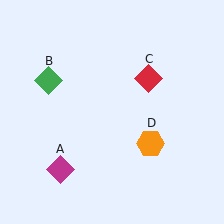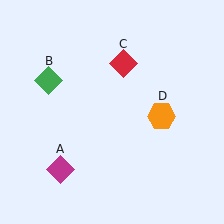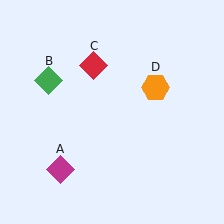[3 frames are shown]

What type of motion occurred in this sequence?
The red diamond (object C), orange hexagon (object D) rotated counterclockwise around the center of the scene.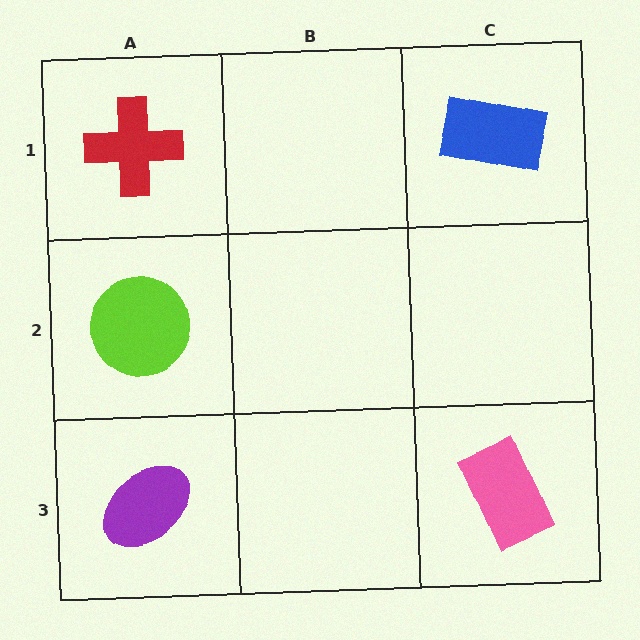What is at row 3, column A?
A purple ellipse.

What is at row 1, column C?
A blue rectangle.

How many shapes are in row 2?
1 shape.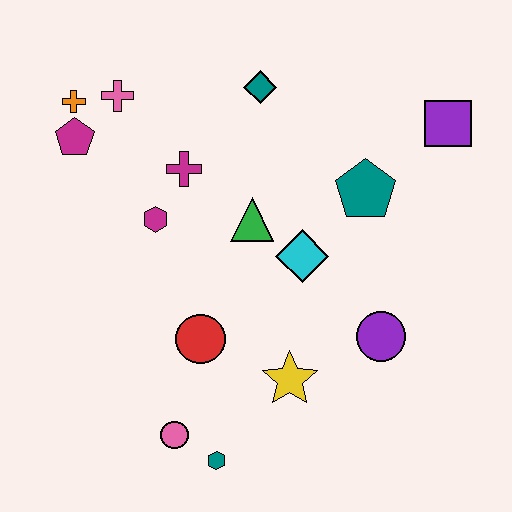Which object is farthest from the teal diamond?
The teal hexagon is farthest from the teal diamond.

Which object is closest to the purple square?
The teal pentagon is closest to the purple square.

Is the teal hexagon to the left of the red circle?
No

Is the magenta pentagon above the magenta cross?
Yes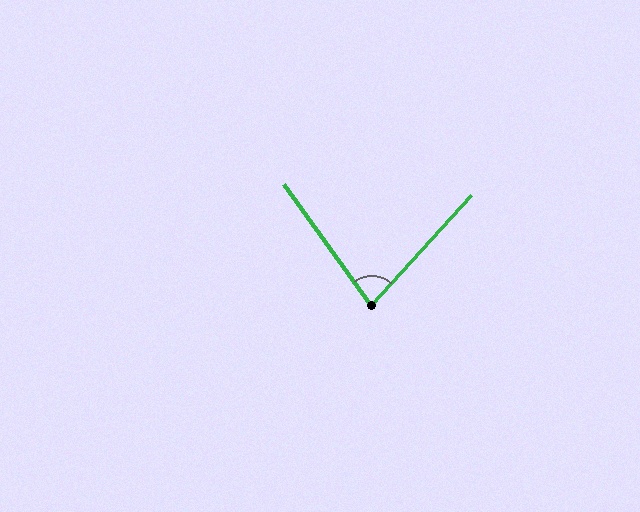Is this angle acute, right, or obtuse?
It is acute.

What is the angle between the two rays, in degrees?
Approximately 78 degrees.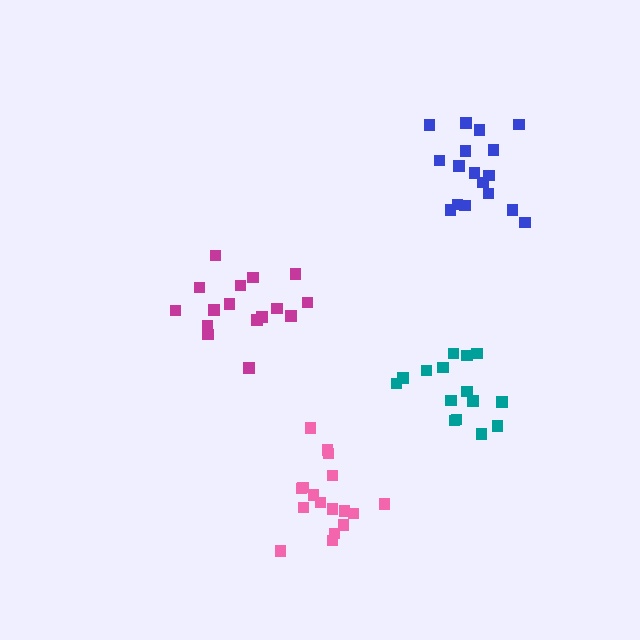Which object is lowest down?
The pink cluster is bottommost.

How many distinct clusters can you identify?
There are 4 distinct clusters.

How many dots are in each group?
Group 1: 17 dots, Group 2: 17 dots, Group 3: 16 dots, Group 4: 15 dots (65 total).